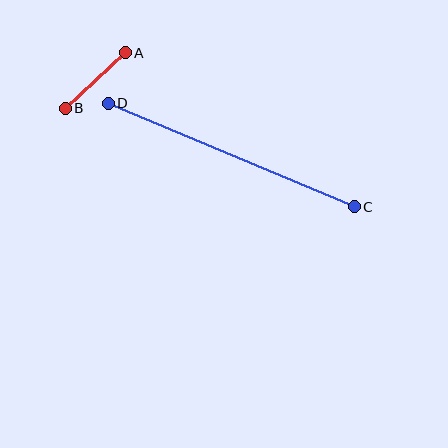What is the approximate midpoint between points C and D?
The midpoint is at approximately (231, 155) pixels.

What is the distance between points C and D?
The distance is approximately 267 pixels.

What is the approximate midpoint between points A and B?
The midpoint is at approximately (95, 81) pixels.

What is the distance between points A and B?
The distance is approximately 82 pixels.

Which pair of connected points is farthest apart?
Points C and D are farthest apart.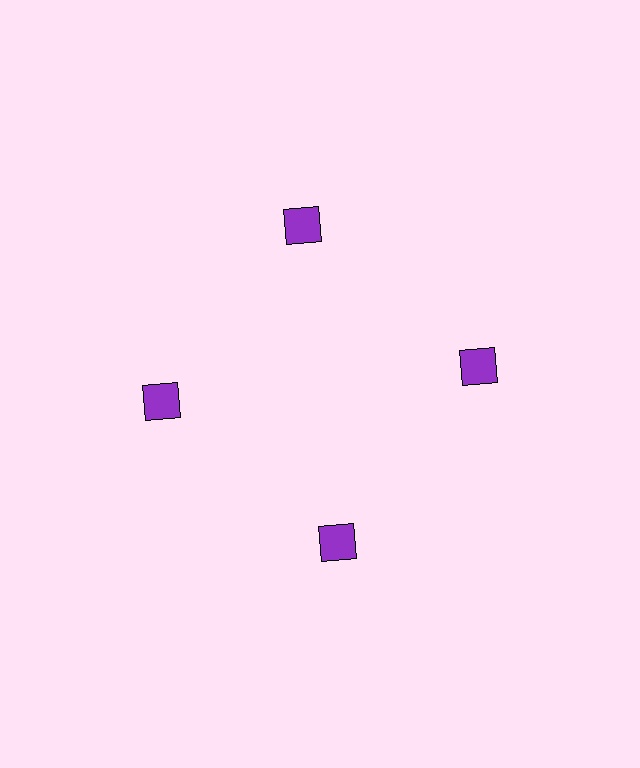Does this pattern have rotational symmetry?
Yes, this pattern has 4-fold rotational symmetry. It looks the same after rotating 90 degrees around the center.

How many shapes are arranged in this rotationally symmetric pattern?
There are 4 shapes, arranged in 4 groups of 1.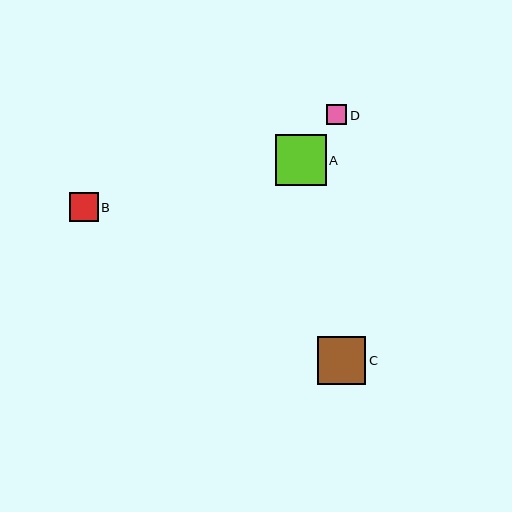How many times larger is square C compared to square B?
Square C is approximately 1.6 times the size of square B.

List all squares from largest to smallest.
From largest to smallest: A, C, B, D.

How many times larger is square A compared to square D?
Square A is approximately 2.5 times the size of square D.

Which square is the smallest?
Square D is the smallest with a size of approximately 21 pixels.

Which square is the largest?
Square A is the largest with a size of approximately 51 pixels.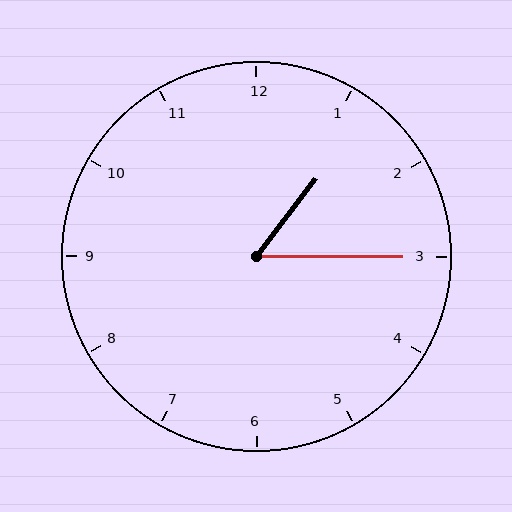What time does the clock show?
1:15.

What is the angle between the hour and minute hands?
Approximately 52 degrees.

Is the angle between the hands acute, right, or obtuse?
It is acute.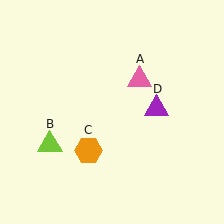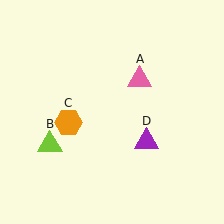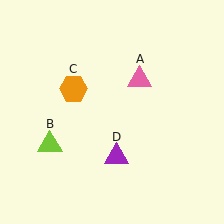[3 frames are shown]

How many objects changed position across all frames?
2 objects changed position: orange hexagon (object C), purple triangle (object D).